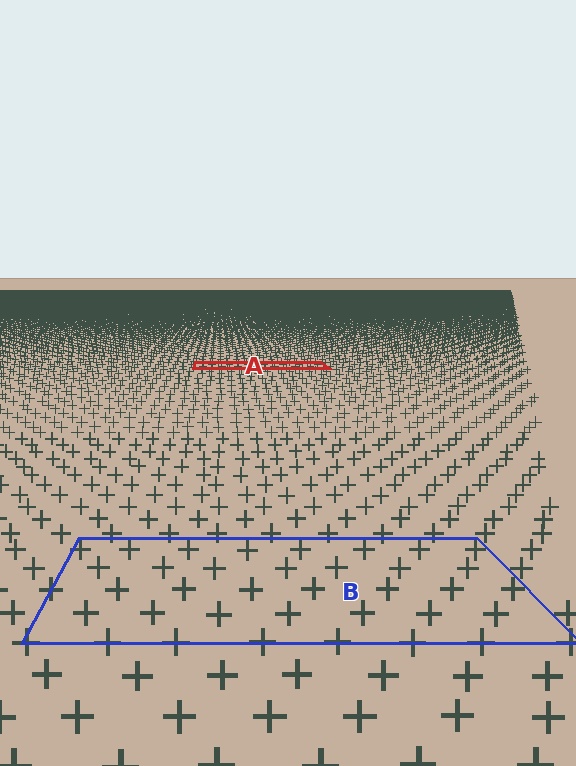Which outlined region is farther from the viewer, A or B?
Region A is farther from the viewer — the texture elements inside it appear smaller and more densely packed.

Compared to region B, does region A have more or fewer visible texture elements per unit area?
Region A has more texture elements per unit area — they are packed more densely because it is farther away.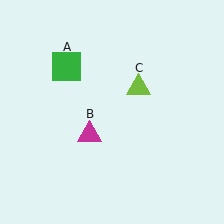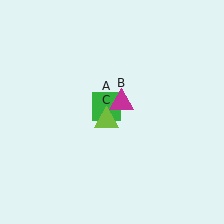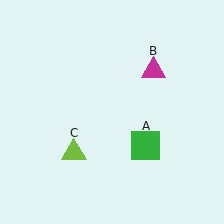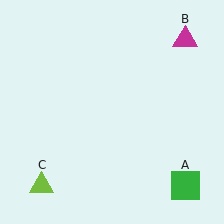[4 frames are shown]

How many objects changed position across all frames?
3 objects changed position: green square (object A), magenta triangle (object B), lime triangle (object C).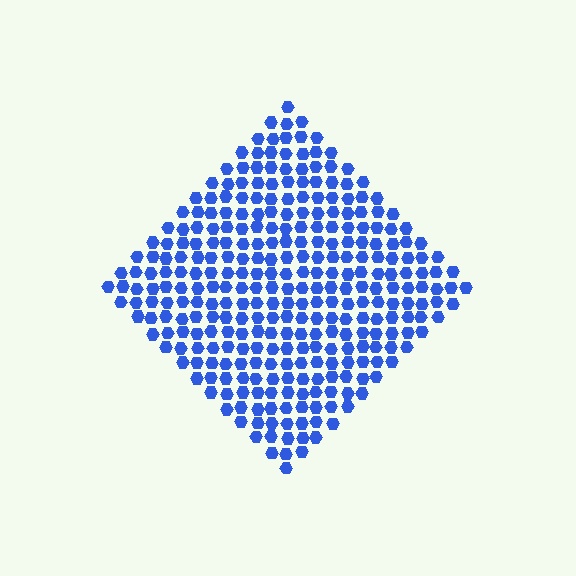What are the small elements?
The small elements are hexagons.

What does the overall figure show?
The overall figure shows a diamond.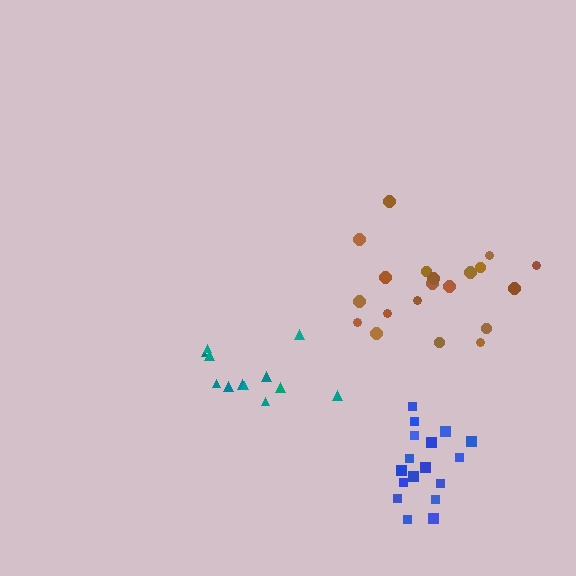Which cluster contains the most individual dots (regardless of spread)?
Brown (20).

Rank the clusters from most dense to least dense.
blue, brown, teal.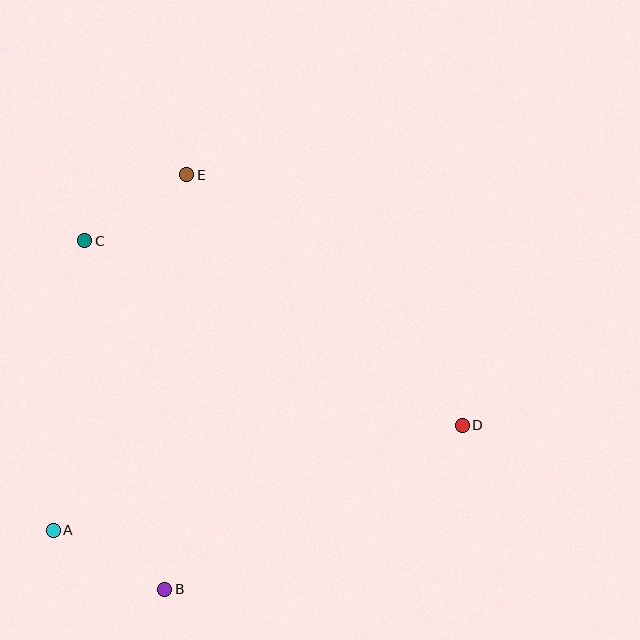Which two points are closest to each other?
Points C and E are closest to each other.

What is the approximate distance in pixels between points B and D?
The distance between B and D is approximately 340 pixels.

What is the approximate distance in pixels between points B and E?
The distance between B and E is approximately 415 pixels.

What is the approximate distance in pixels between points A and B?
The distance between A and B is approximately 126 pixels.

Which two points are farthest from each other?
Points A and D are farthest from each other.